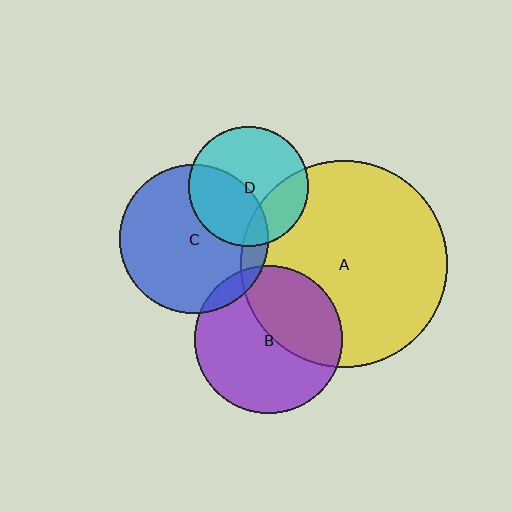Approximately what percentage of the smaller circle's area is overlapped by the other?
Approximately 40%.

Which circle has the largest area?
Circle A (yellow).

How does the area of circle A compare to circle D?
Approximately 3.0 times.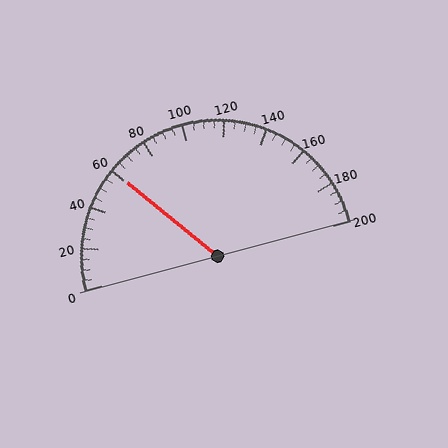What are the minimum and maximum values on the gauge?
The gauge ranges from 0 to 200.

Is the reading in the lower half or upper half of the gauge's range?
The reading is in the lower half of the range (0 to 200).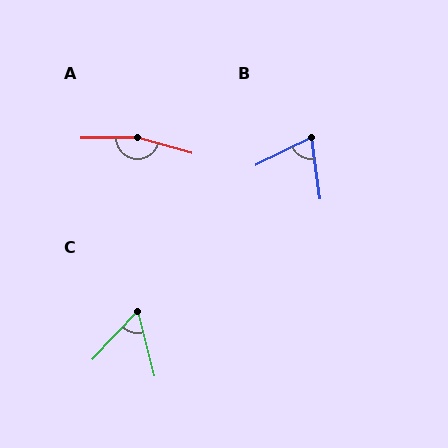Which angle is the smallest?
C, at approximately 58 degrees.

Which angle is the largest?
A, at approximately 163 degrees.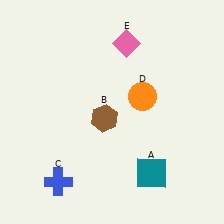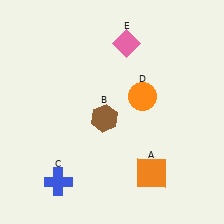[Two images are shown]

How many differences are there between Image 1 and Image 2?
There is 1 difference between the two images.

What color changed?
The square (A) changed from teal in Image 1 to orange in Image 2.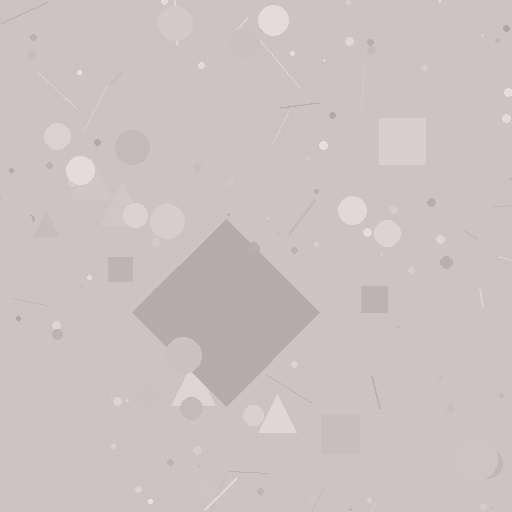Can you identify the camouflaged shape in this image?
The camouflaged shape is a diamond.